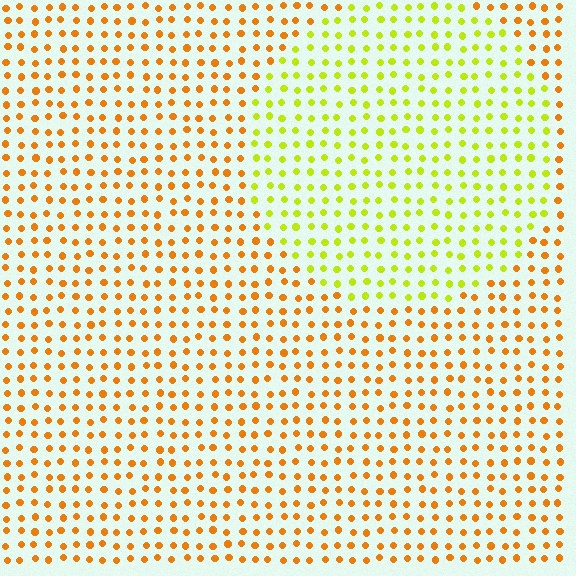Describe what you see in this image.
The image is filled with small orange elements in a uniform arrangement. A circle-shaped region is visible where the elements are tinted to a slightly different hue, forming a subtle color boundary.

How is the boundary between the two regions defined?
The boundary is defined purely by a slight shift in hue (about 42 degrees). Spacing, size, and orientation are identical on both sides.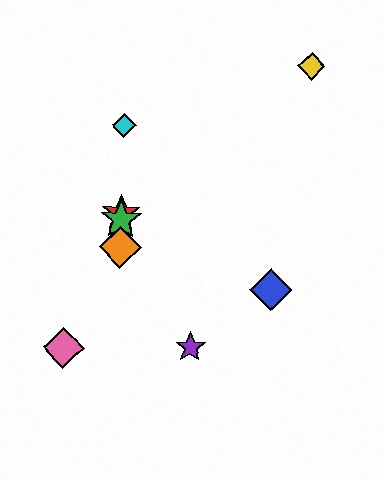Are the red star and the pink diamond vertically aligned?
No, the red star is at x≈121 and the pink diamond is at x≈63.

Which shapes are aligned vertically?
The red star, the green star, the orange diamond, the cyan diamond are aligned vertically.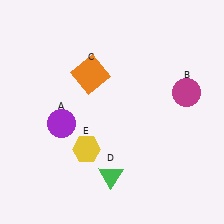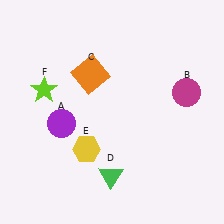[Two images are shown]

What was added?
A lime star (F) was added in Image 2.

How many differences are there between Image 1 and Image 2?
There is 1 difference between the two images.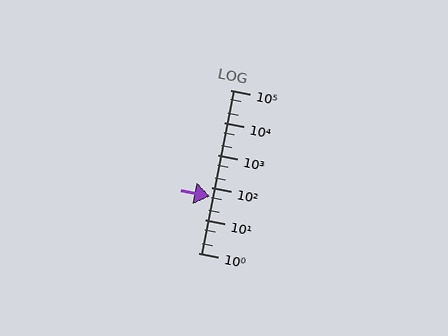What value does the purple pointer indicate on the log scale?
The pointer indicates approximately 54.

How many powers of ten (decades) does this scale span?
The scale spans 5 decades, from 1 to 100000.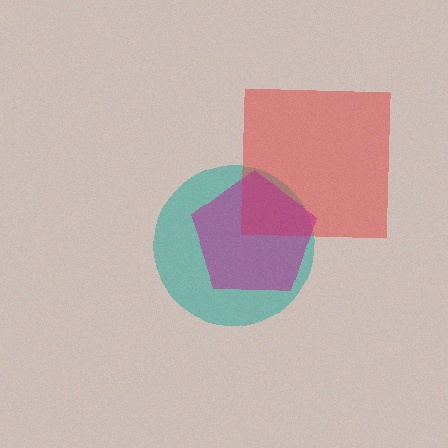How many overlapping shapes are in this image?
There are 3 overlapping shapes in the image.